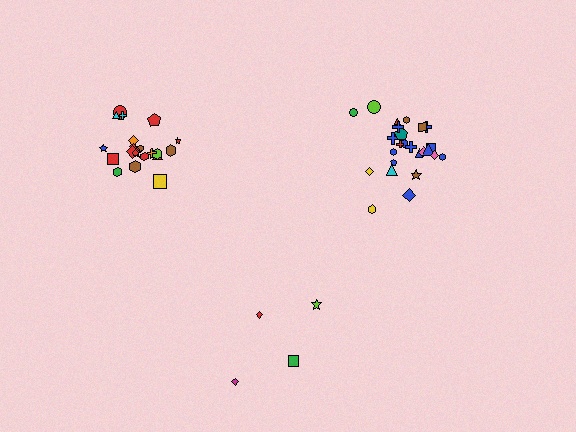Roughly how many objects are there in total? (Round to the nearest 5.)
Roughly 50 objects in total.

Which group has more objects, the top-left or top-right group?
The top-right group.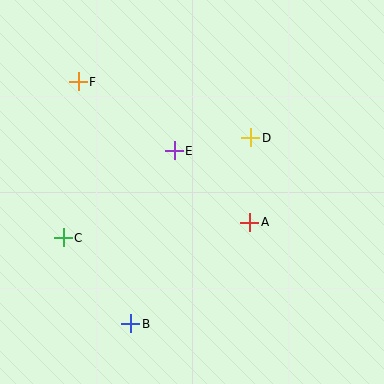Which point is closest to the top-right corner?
Point D is closest to the top-right corner.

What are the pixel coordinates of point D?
Point D is at (251, 138).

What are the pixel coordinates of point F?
Point F is at (78, 82).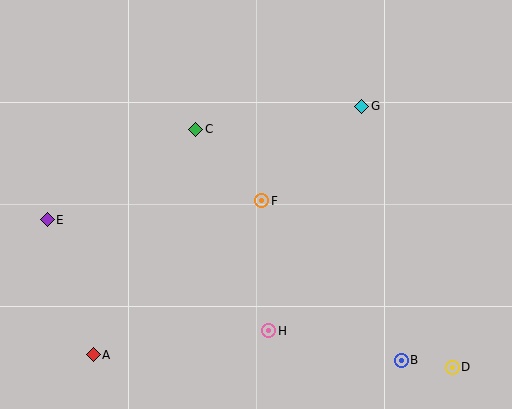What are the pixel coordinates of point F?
Point F is at (262, 201).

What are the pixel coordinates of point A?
Point A is at (93, 355).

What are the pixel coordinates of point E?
Point E is at (47, 220).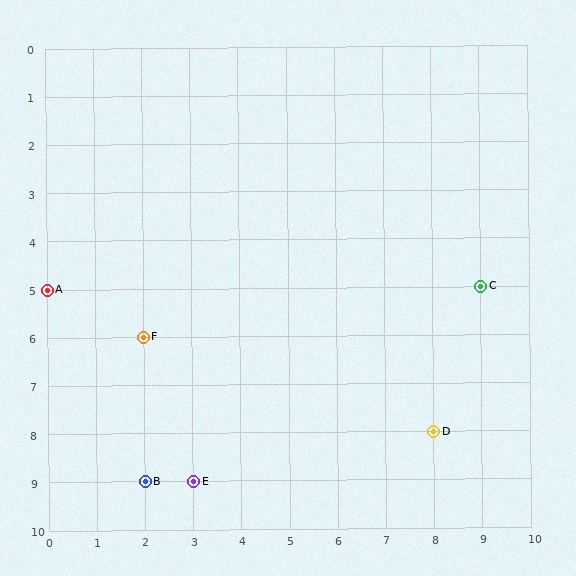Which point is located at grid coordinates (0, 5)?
Point A is at (0, 5).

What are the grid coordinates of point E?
Point E is at grid coordinates (3, 9).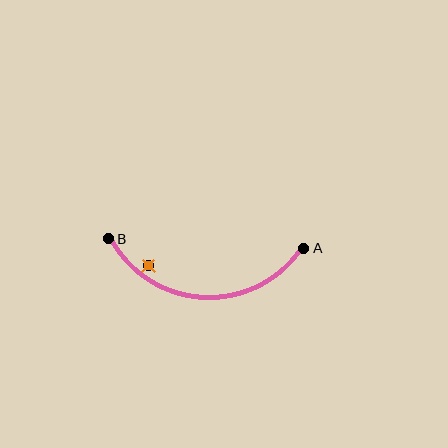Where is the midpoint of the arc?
The arc midpoint is the point on the curve farthest from the straight line joining A and B. It sits below that line.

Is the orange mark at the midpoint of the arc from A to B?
No — the orange mark does not lie on the arc at all. It sits slightly inside the curve.